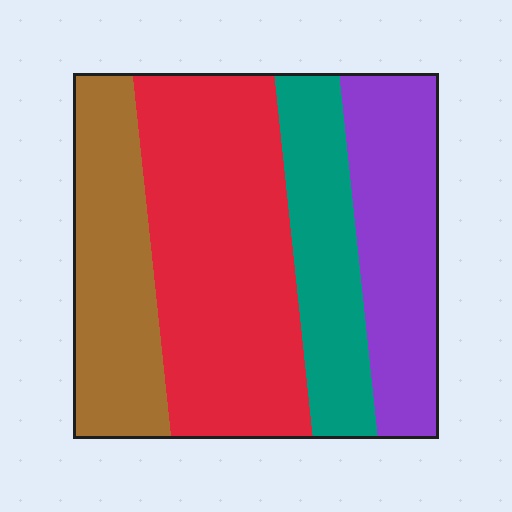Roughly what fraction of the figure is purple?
Purple takes up between a sixth and a third of the figure.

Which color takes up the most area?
Red, at roughly 40%.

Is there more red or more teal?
Red.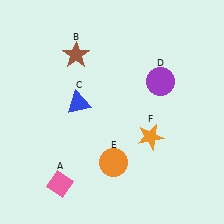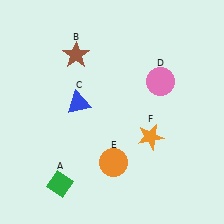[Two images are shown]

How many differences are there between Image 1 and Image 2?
There are 2 differences between the two images.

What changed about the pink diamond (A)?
In Image 1, A is pink. In Image 2, it changed to green.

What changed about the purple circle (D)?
In Image 1, D is purple. In Image 2, it changed to pink.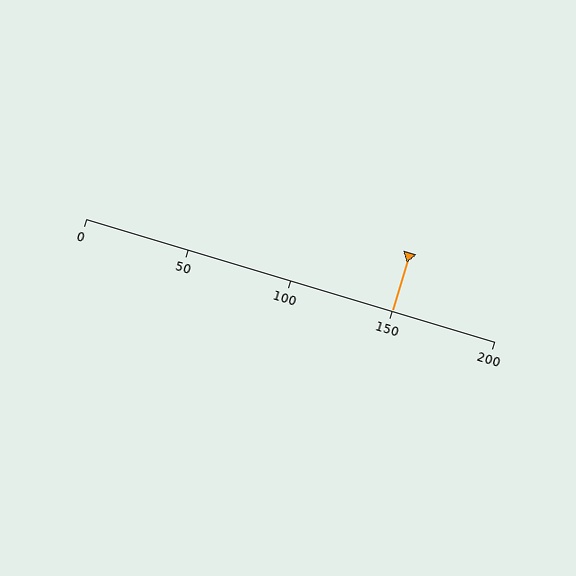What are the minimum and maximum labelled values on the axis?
The axis runs from 0 to 200.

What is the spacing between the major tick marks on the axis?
The major ticks are spaced 50 apart.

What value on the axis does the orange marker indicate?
The marker indicates approximately 150.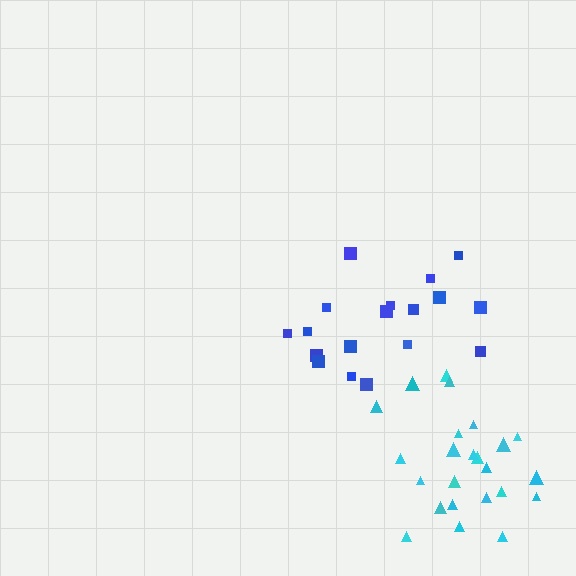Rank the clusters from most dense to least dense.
cyan, blue.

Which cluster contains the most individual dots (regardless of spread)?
Cyan (25).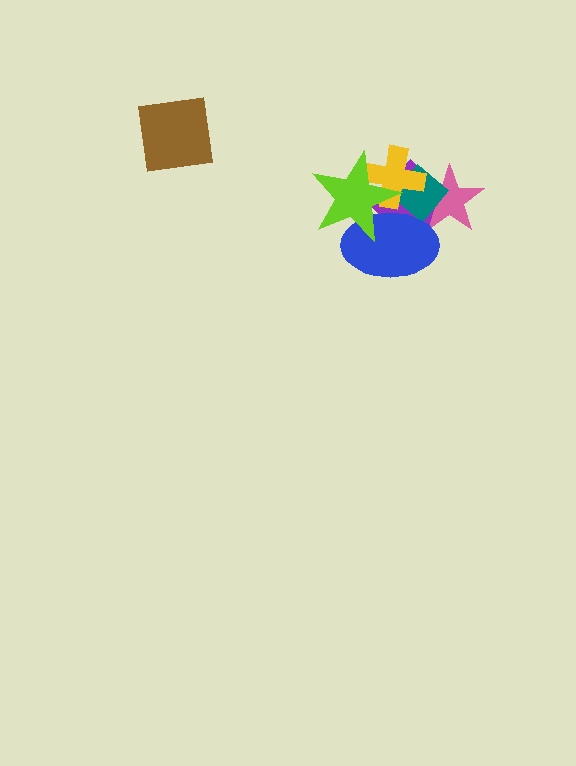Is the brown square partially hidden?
No, no other shape covers it.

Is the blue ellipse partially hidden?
Yes, it is partially covered by another shape.